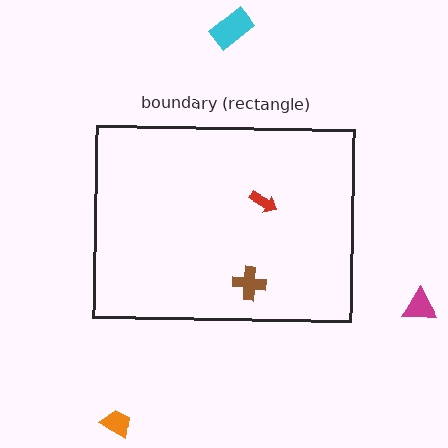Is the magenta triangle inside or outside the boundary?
Outside.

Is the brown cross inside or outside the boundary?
Inside.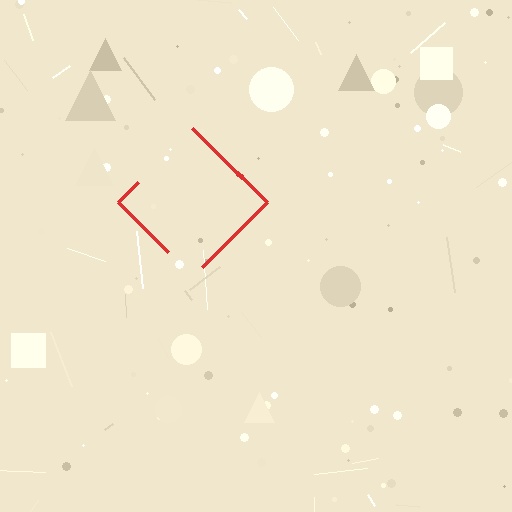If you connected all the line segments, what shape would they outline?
They would outline a diamond.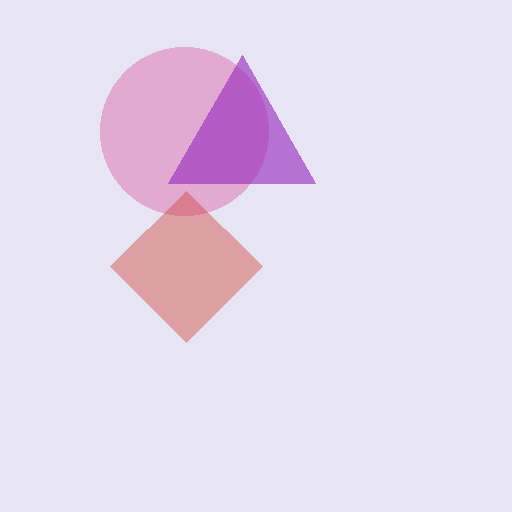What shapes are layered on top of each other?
The layered shapes are: a pink circle, a red diamond, a purple triangle.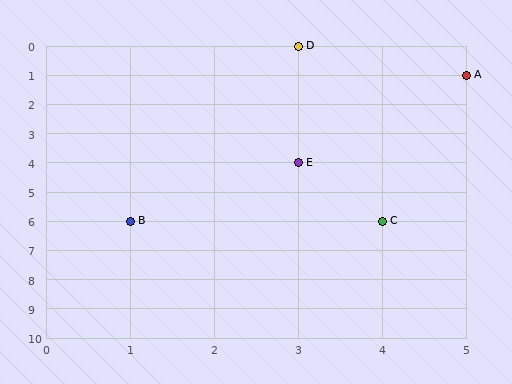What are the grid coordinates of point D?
Point D is at grid coordinates (3, 0).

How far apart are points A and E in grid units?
Points A and E are 2 columns and 3 rows apart (about 3.6 grid units diagonally).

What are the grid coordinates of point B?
Point B is at grid coordinates (1, 6).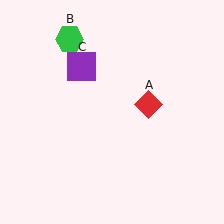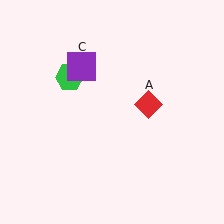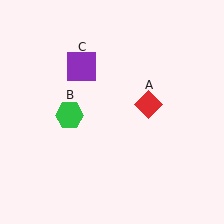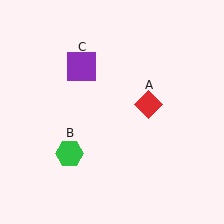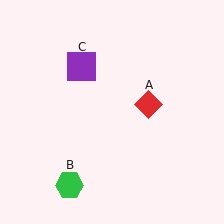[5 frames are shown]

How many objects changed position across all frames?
1 object changed position: green hexagon (object B).